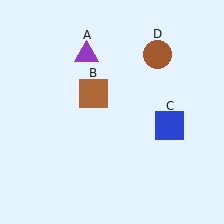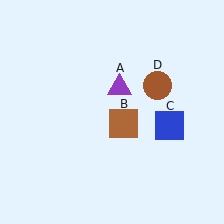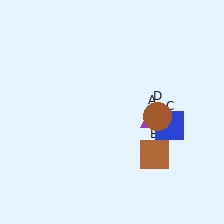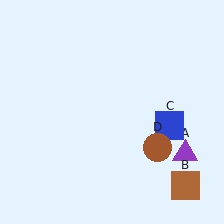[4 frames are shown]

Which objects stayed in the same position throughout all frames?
Blue square (object C) remained stationary.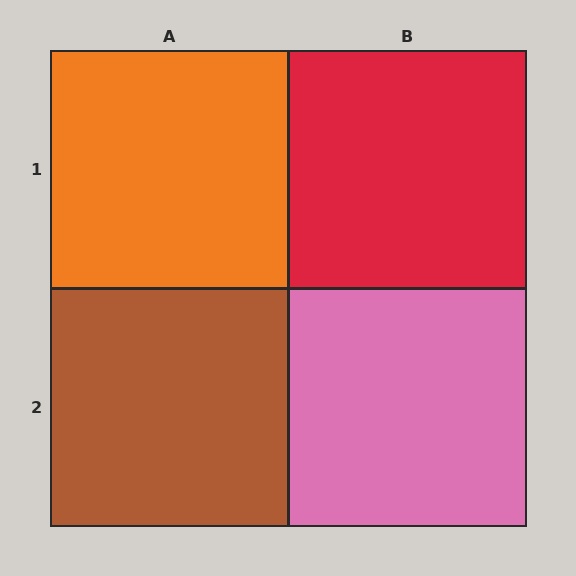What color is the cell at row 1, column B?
Red.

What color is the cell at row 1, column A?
Orange.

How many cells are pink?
1 cell is pink.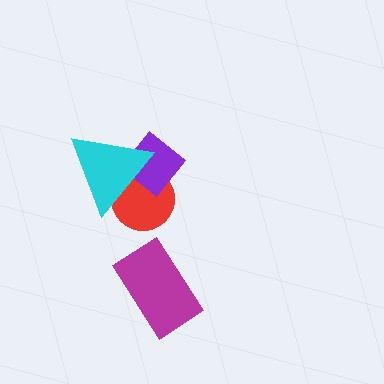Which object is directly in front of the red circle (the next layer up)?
The purple diamond is directly in front of the red circle.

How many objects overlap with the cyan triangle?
2 objects overlap with the cyan triangle.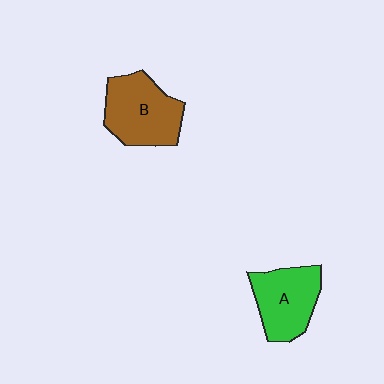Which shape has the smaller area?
Shape A (green).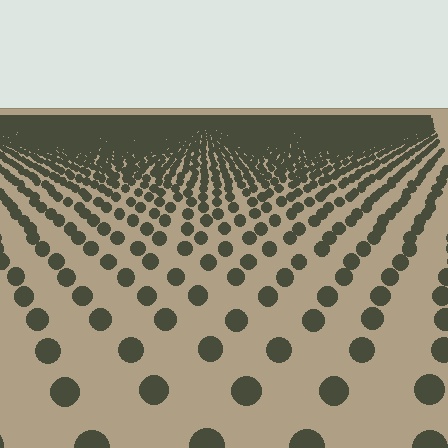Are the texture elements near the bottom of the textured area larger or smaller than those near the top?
Larger. Near the bottom, elements are closer to the viewer and appear at a bigger on-screen size.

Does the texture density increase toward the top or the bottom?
Density increases toward the top.